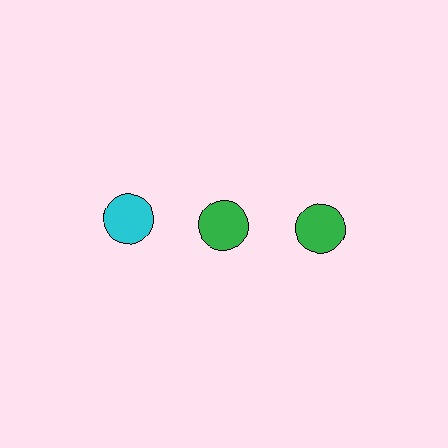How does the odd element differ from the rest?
It has a different color: cyan instead of green.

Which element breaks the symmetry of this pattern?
The cyan circle in the top row, leftmost column breaks the symmetry. All other shapes are green circles.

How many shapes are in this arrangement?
There are 3 shapes arranged in a grid pattern.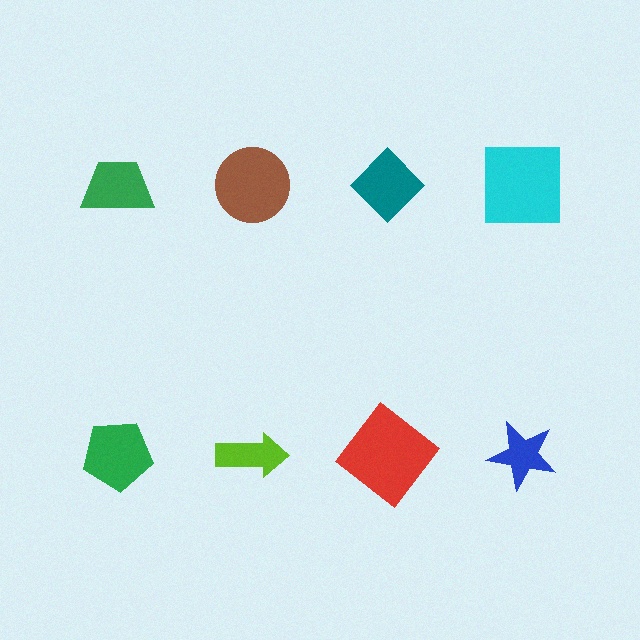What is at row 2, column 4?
A blue star.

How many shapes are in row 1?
4 shapes.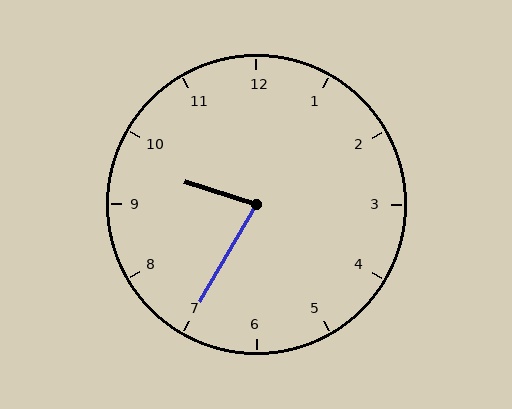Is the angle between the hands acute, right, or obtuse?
It is acute.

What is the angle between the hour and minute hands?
Approximately 78 degrees.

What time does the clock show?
9:35.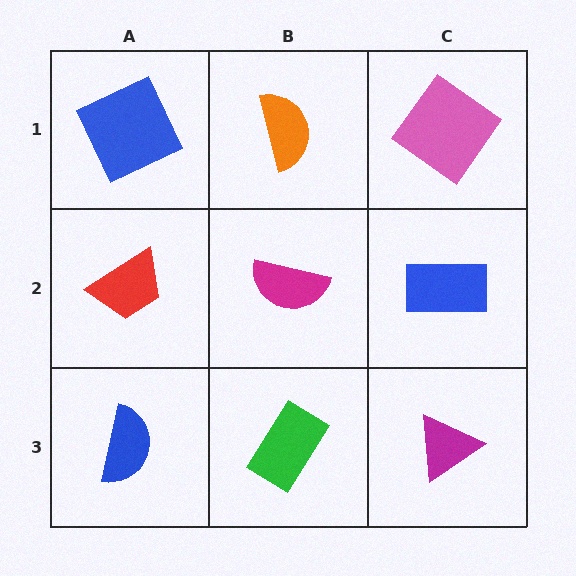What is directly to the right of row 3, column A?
A green rectangle.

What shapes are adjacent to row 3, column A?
A red trapezoid (row 2, column A), a green rectangle (row 3, column B).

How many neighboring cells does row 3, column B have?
3.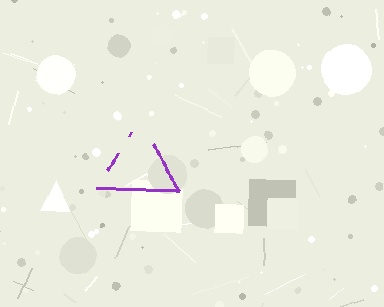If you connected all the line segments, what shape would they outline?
They would outline a triangle.